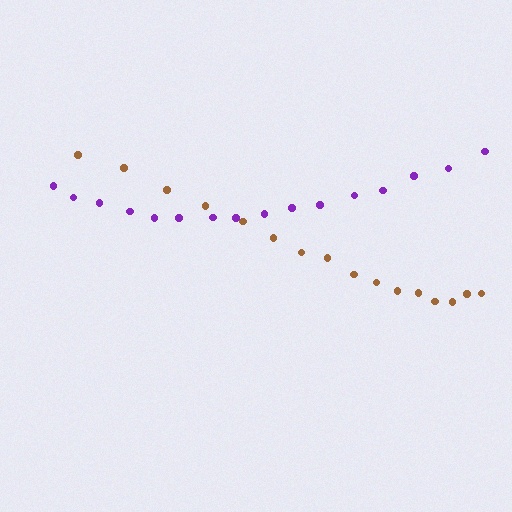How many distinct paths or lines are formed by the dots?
There are 2 distinct paths.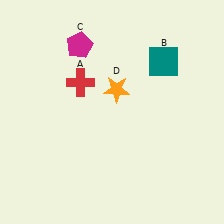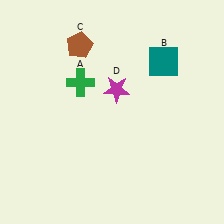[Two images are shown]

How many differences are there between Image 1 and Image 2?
There are 3 differences between the two images.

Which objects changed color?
A changed from red to green. C changed from magenta to brown. D changed from orange to magenta.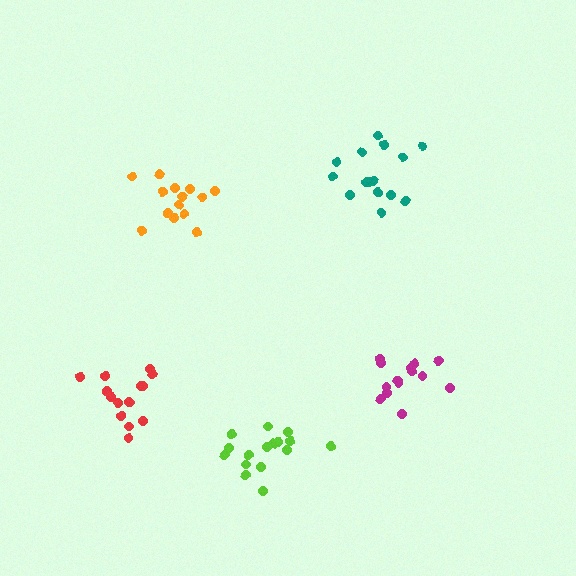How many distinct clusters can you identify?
There are 5 distinct clusters.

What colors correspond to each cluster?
The clusters are colored: orange, red, teal, magenta, lime.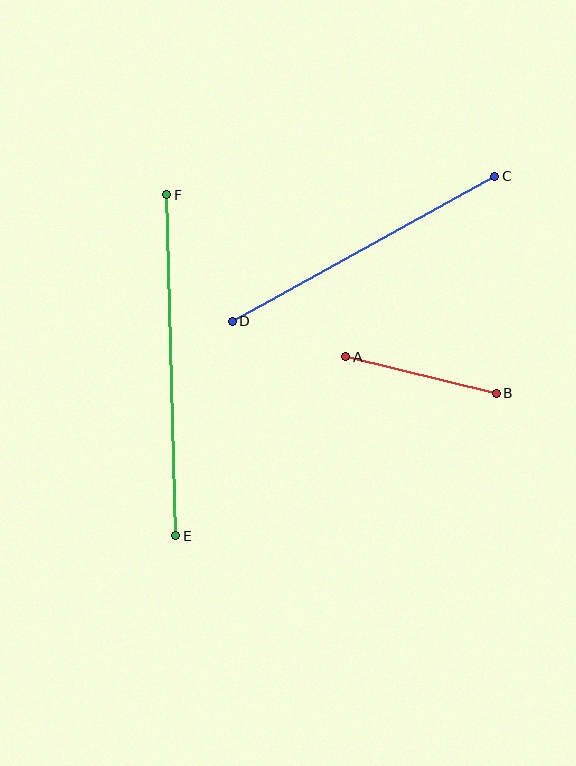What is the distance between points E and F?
The distance is approximately 342 pixels.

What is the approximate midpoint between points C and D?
The midpoint is at approximately (364, 249) pixels.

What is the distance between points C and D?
The distance is approximately 300 pixels.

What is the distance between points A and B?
The distance is approximately 155 pixels.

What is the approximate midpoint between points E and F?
The midpoint is at approximately (171, 365) pixels.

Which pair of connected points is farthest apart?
Points E and F are farthest apart.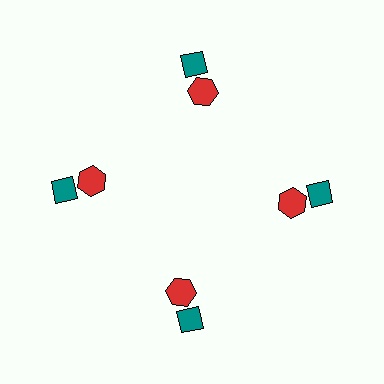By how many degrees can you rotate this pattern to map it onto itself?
The pattern maps onto itself every 90 degrees of rotation.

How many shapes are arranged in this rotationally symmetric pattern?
There are 8 shapes, arranged in 4 groups of 2.